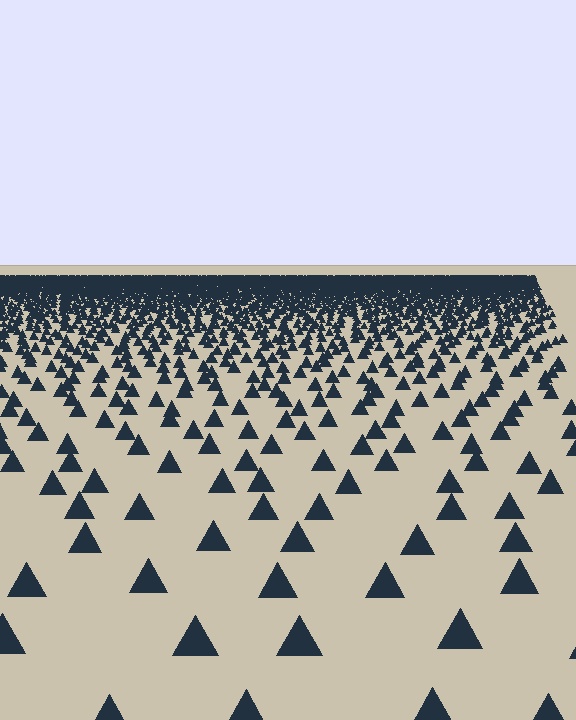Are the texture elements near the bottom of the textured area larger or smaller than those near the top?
Larger. Near the bottom, elements are closer to the viewer and appear at a bigger on-screen size.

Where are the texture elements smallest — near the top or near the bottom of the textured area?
Near the top.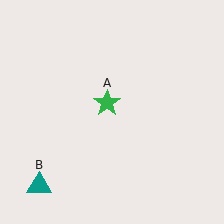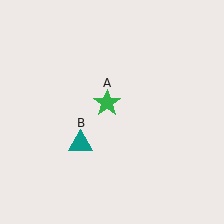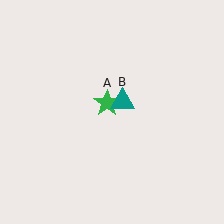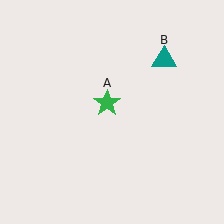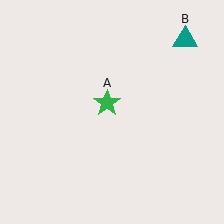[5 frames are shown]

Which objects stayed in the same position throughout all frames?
Green star (object A) remained stationary.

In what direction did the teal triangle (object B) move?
The teal triangle (object B) moved up and to the right.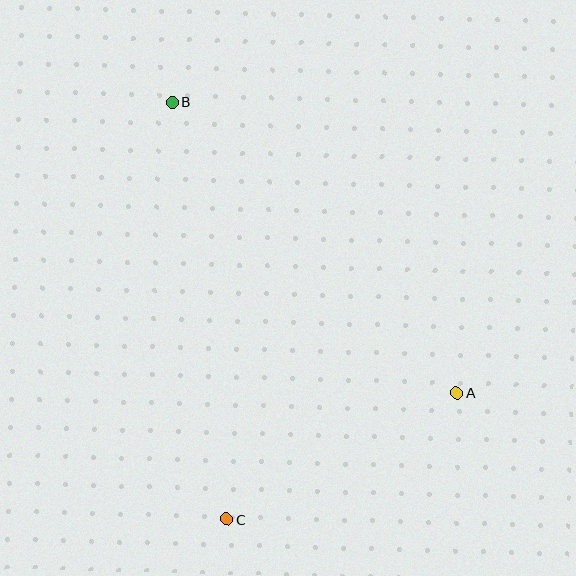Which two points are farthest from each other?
Points B and C are farthest from each other.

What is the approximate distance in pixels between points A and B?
The distance between A and B is approximately 407 pixels.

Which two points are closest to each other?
Points A and C are closest to each other.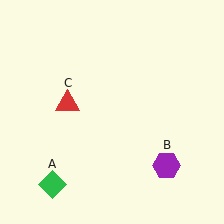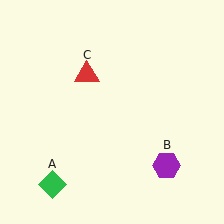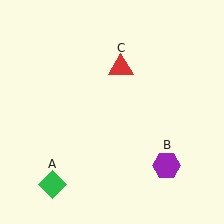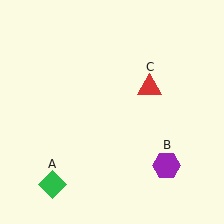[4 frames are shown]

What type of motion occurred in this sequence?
The red triangle (object C) rotated clockwise around the center of the scene.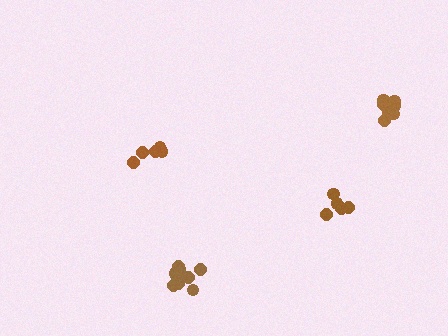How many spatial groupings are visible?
There are 4 spatial groupings.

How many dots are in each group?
Group 1: 5 dots, Group 2: 5 dots, Group 3: 9 dots, Group 4: 9 dots (28 total).